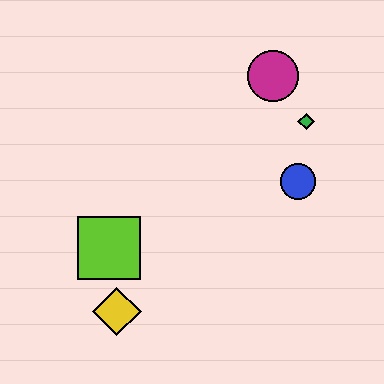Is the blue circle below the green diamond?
Yes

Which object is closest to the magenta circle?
The green diamond is closest to the magenta circle.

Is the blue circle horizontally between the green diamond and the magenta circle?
Yes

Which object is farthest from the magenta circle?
The yellow diamond is farthest from the magenta circle.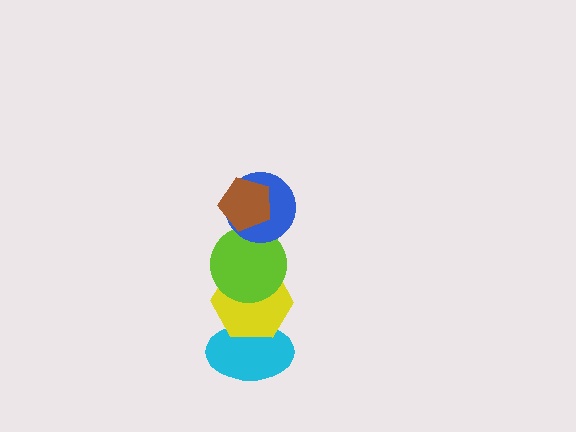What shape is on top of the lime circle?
The blue circle is on top of the lime circle.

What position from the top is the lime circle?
The lime circle is 3rd from the top.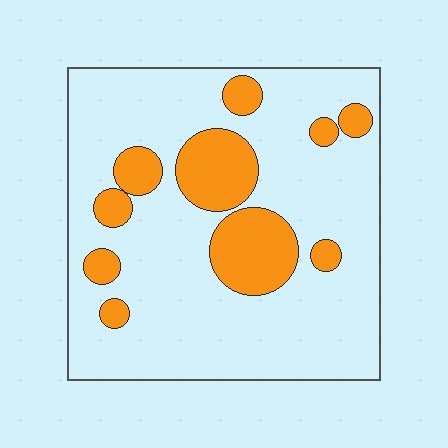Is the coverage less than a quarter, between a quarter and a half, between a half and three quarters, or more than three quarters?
Less than a quarter.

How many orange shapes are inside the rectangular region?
10.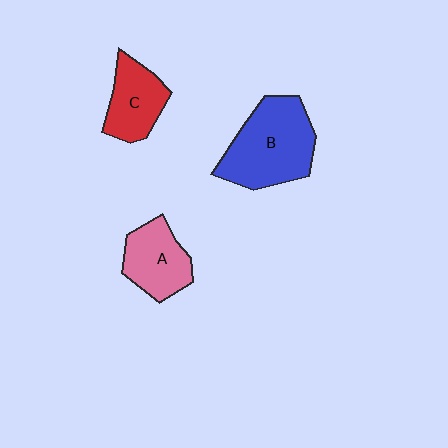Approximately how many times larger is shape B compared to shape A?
Approximately 1.6 times.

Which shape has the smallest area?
Shape C (red).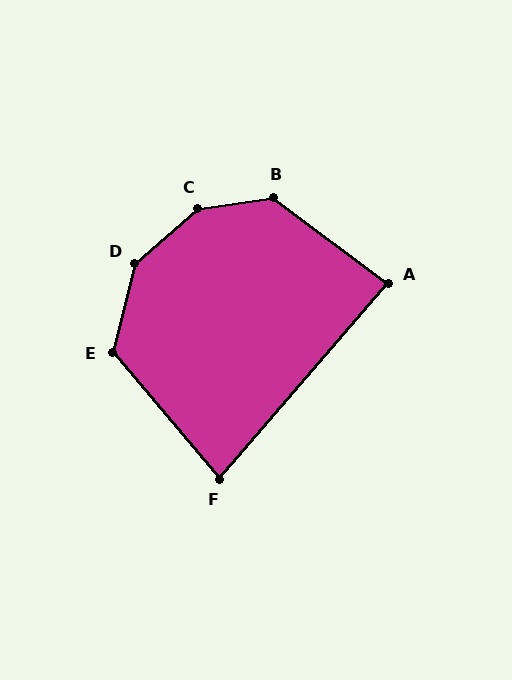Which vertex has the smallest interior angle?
F, at approximately 81 degrees.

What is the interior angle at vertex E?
Approximately 126 degrees (obtuse).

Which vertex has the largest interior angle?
C, at approximately 148 degrees.